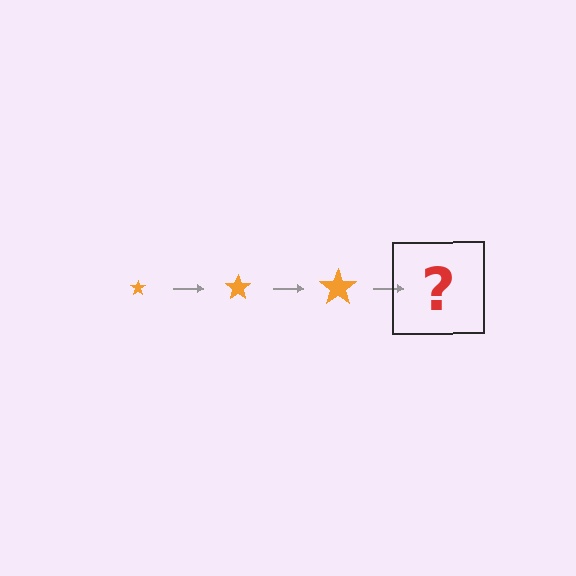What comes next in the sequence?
The next element should be an orange star, larger than the previous one.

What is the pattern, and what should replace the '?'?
The pattern is that the star gets progressively larger each step. The '?' should be an orange star, larger than the previous one.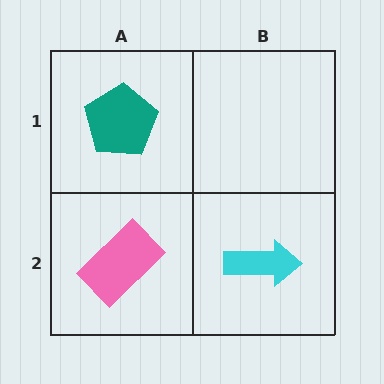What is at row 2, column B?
A cyan arrow.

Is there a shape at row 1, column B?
No, that cell is empty.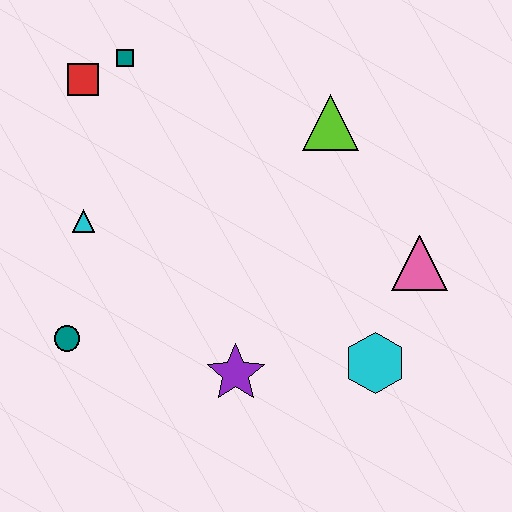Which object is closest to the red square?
The teal square is closest to the red square.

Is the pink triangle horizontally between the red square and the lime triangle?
No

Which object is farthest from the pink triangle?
The red square is farthest from the pink triangle.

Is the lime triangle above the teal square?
No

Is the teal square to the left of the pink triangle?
Yes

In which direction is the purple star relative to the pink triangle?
The purple star is to the left of the pink triangle.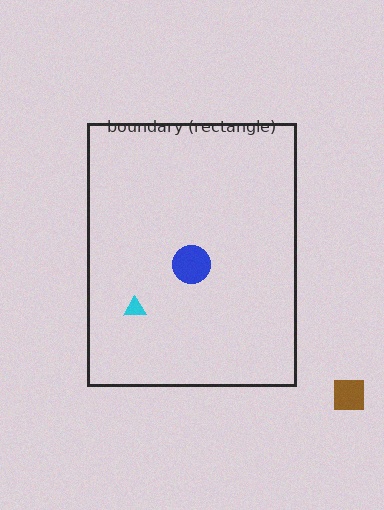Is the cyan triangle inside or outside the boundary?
Inside.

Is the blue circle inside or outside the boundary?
Inside.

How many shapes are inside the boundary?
2 inside, 1 outside.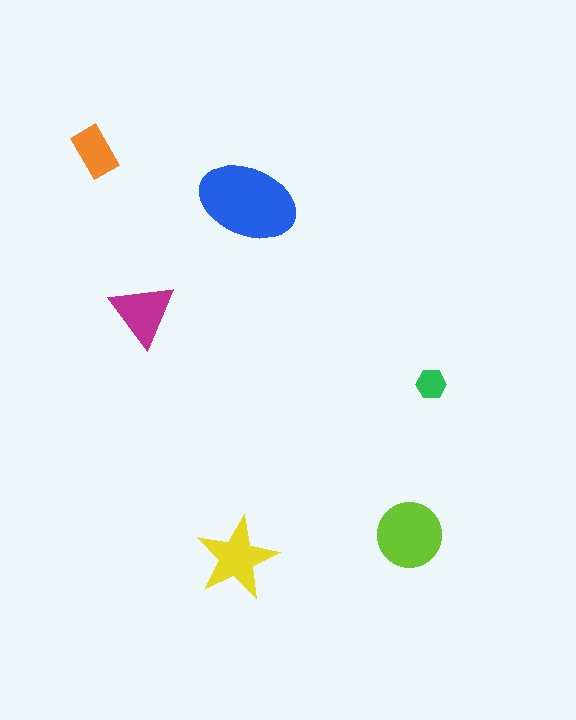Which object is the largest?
The blue ellipse.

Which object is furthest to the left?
The orange rectangle is leftmost.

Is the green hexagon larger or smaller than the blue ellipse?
Smaller.